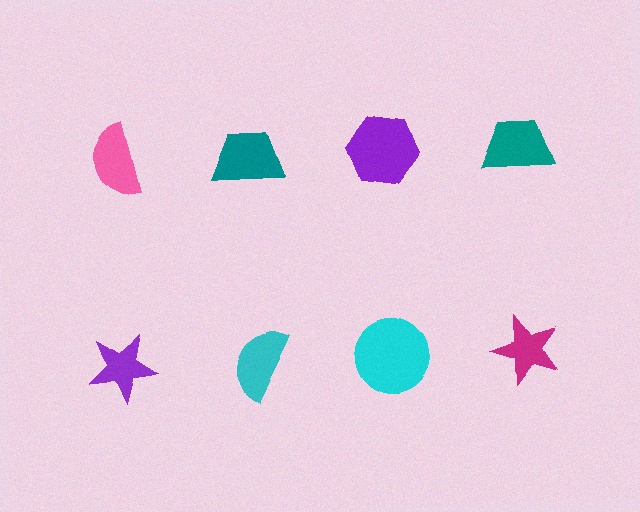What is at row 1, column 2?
A teal trapezoid.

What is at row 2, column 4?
A magenta star.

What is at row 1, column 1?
A pink semicircle.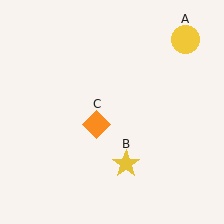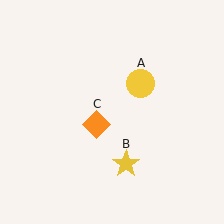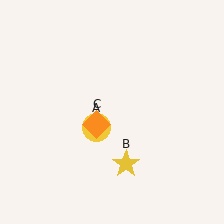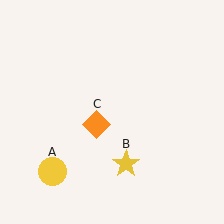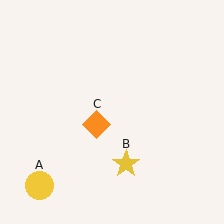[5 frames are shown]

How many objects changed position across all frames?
1 object changed position: yellow circle (object A).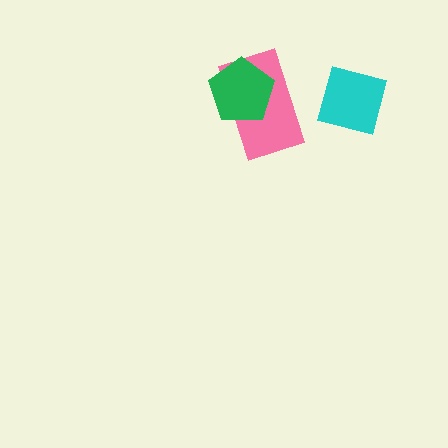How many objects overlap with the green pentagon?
1 object overlaps with the green pentagon.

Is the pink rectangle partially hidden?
Yes, it is partially covered by another shape.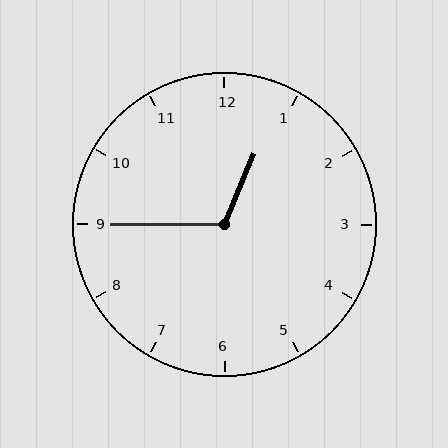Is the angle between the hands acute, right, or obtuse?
It is obtuse.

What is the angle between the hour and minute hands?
Approximately 112 degrees.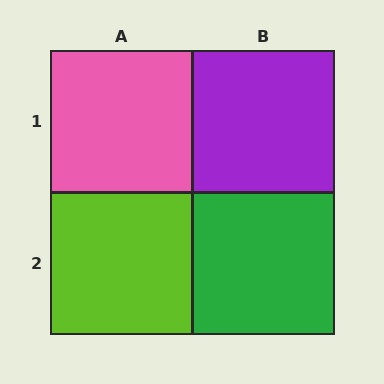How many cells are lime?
1 cell is lime.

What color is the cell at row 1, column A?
Pink.